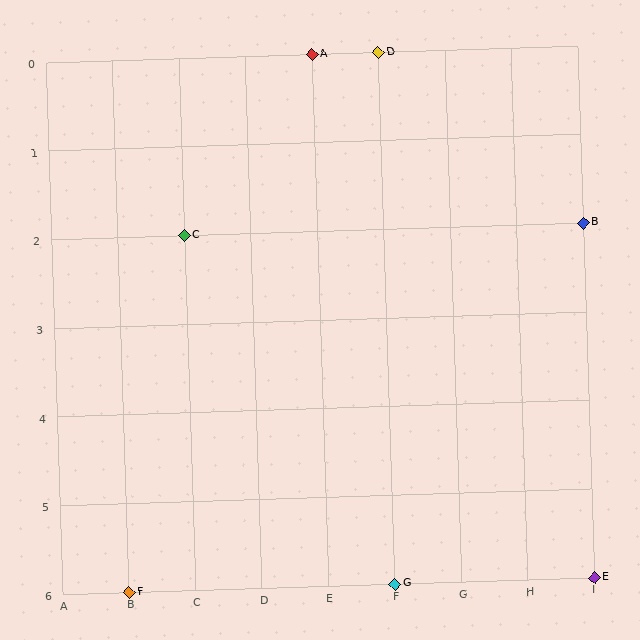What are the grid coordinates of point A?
Point A is at grid coordinates (E, 0).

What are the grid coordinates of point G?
Point G is at grid coordinates (F, 6).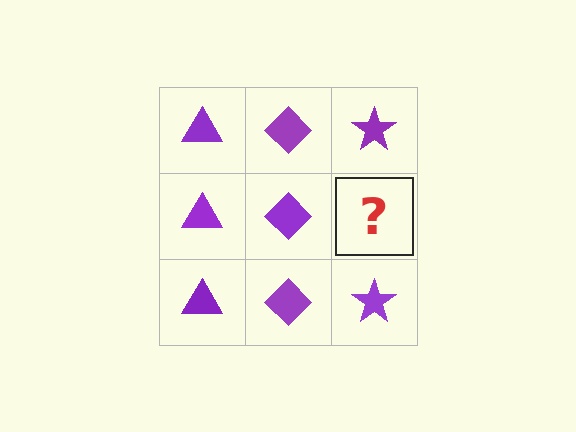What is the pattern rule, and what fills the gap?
The rule is that each column has a consistent shape. The gap should be filled with a purple star.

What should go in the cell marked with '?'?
The missing cell should contain a purple star.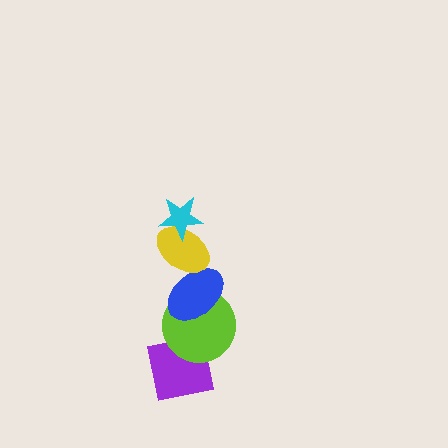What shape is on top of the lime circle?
The blue ellipse is on top of the lime circle.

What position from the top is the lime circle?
The lime circle is 4th from the top.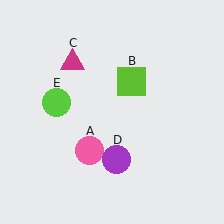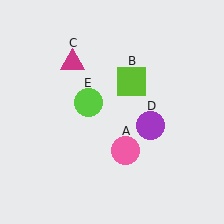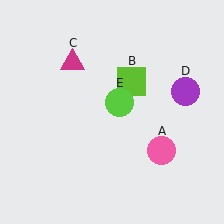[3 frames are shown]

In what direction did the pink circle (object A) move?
The pink circle (object A) moved right.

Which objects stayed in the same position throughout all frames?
Lime square (object B) and magenta triangle (object C) remained stationary.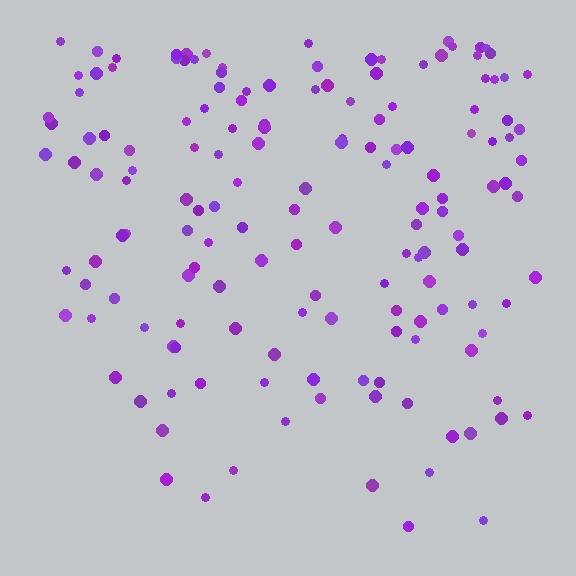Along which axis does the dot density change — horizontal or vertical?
Vertical.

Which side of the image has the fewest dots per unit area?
The bottom.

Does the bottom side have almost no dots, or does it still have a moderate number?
Still a moderate number, just noticeably fewer than the top.